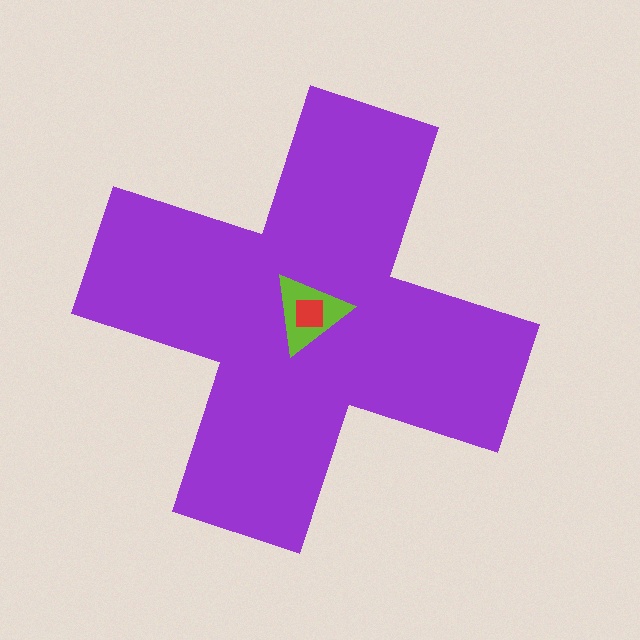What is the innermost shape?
The red square.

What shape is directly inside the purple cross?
The lime triangle.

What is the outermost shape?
The purple cross.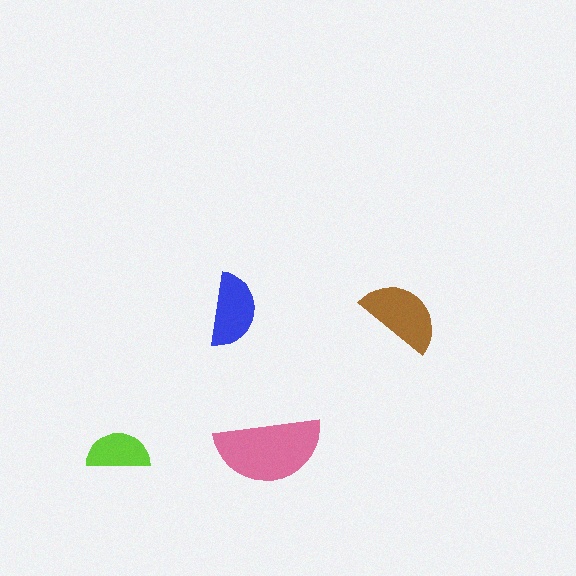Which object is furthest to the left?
The lime semicircle is leftmost.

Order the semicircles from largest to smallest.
the pink one, the brown one, the blue one, the lime one.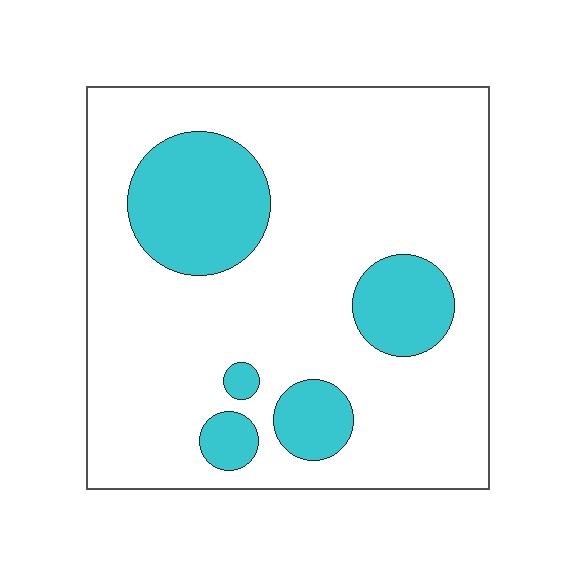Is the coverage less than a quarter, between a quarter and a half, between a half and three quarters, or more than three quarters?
Less than a quarter.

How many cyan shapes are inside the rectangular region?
5.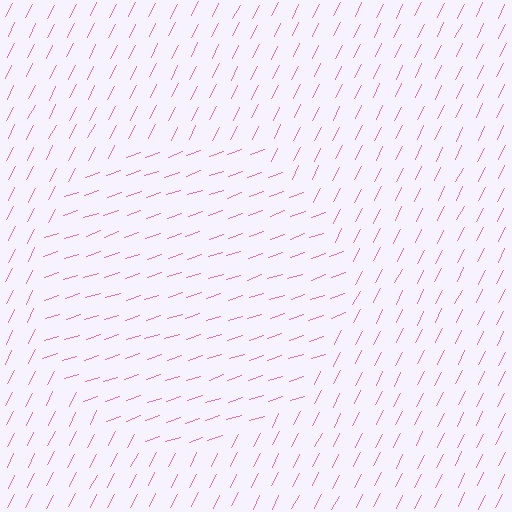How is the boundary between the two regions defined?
The boundary is defined purely by a change in line orientation (approximately 45 degrees difference). All lines are the same color and thickness.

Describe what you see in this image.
The image is filled with small pink line segments. A circle region in the image has lines oriented differently from the surrounding lines, creating a visible texture boundary.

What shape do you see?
I see a circle.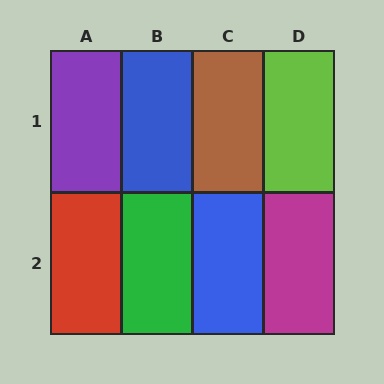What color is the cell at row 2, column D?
Magenta.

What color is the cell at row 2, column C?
Blue.